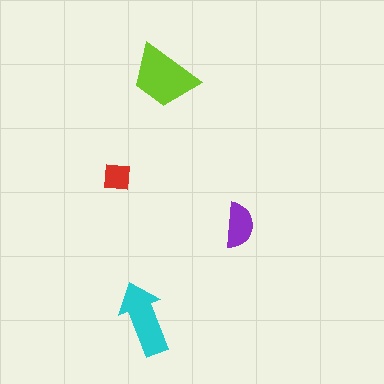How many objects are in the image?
There are 4 objects in the image.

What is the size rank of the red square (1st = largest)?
4th.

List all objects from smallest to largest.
The red square, the purple semicircle, the cyan arrow, the lime trapezoid.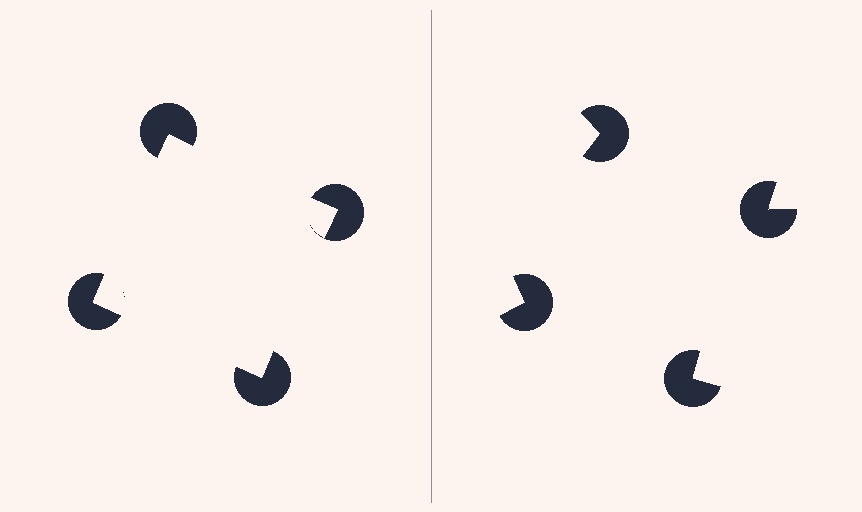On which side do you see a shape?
An illusory square appears on the left side. On the right side the wedge cuts are rotated, so no coherent shape forms.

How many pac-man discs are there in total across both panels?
8 — 4 on each side.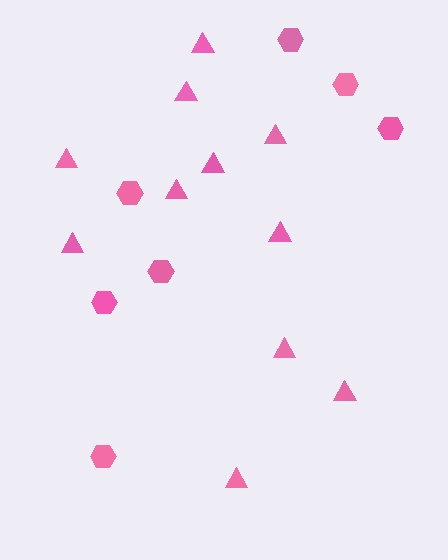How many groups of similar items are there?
There are 2 groups: one group of triangles (11) and one group of hexagons (7).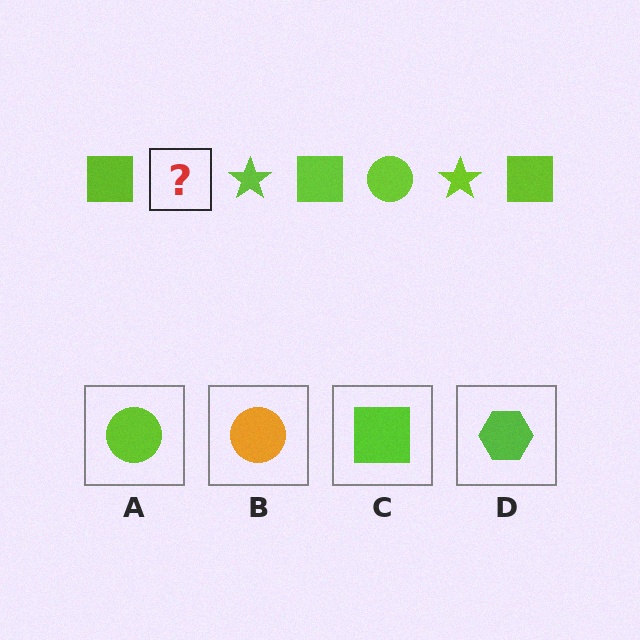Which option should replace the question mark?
Option A.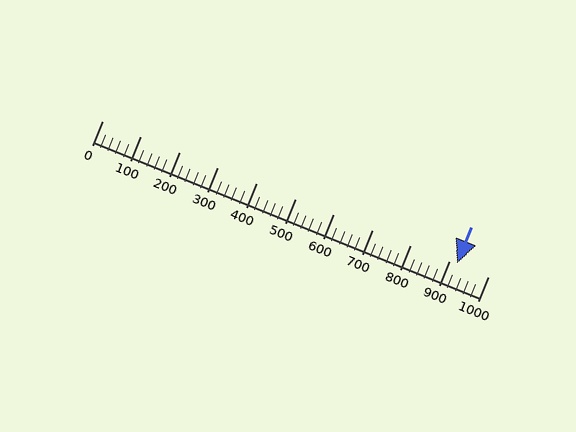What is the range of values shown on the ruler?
The ruler shows values from 0 to 1000.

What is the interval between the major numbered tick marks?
The major tick marks are spaced 100 units apart.